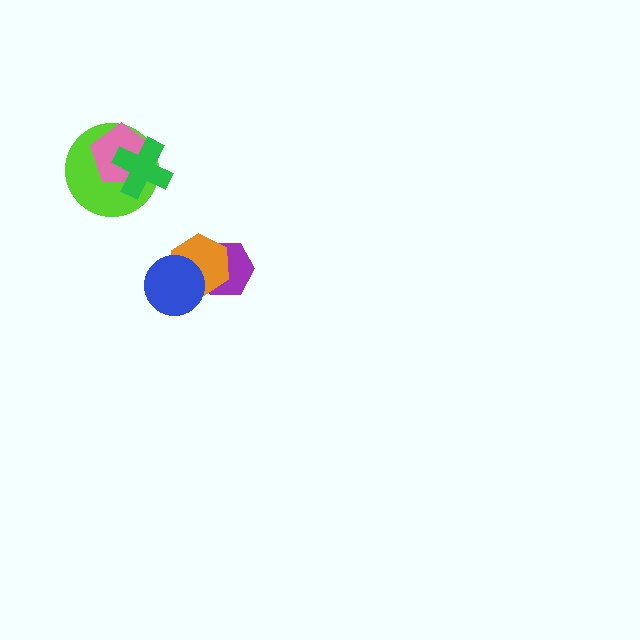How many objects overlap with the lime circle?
2 objects overlap with the lime circle.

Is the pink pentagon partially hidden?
Yes, it is partially covered by another shape.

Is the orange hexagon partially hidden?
Yes, it is partially covered by another shape.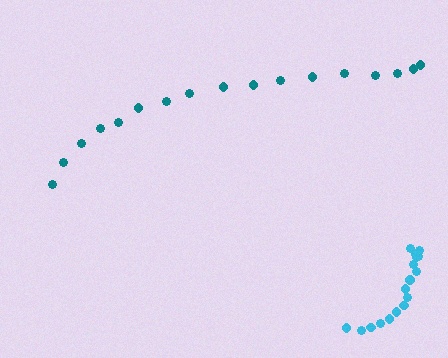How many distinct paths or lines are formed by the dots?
There are 2 distinct paths.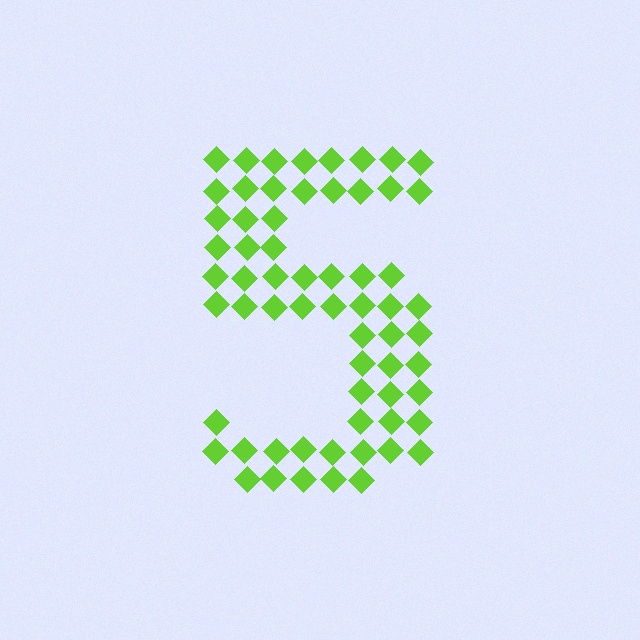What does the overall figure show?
The overall figure shows the digit 5.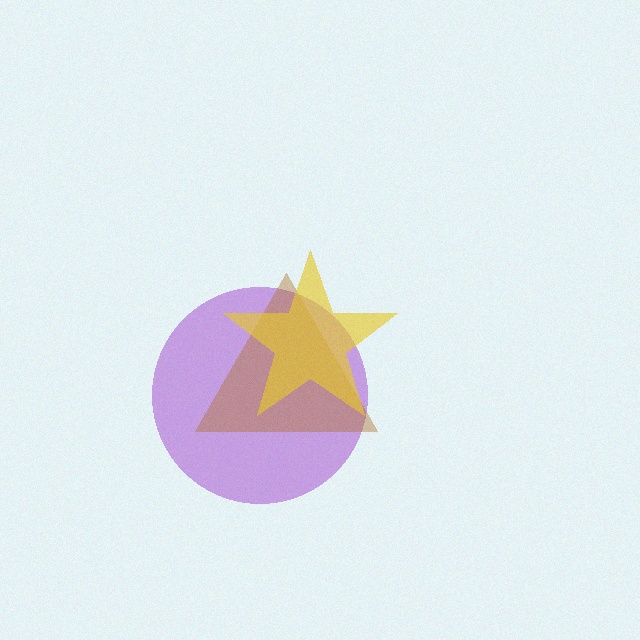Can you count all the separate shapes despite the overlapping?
Yes, there are 3 separate shapes.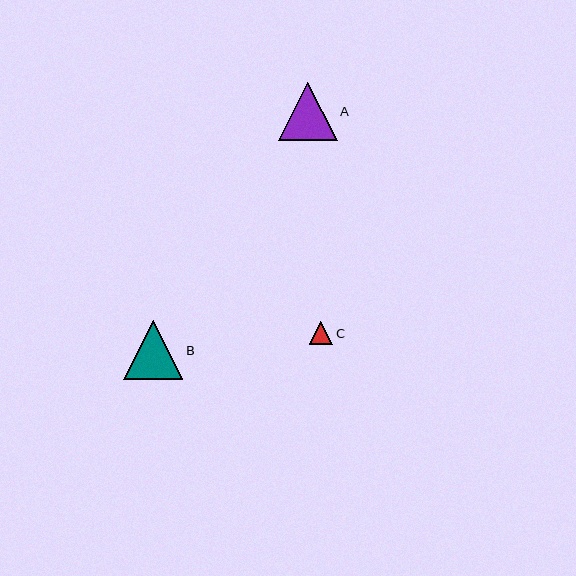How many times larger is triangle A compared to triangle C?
Triangle A is approximately 2.5 times the size of triangle C.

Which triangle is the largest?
Triangle B is the largest with a size of approximately 59 pixels.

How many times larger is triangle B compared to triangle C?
Triangle B is approximately 2.6 times the size of triangle C.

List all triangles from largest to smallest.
From largest to smallest: B, A, C.